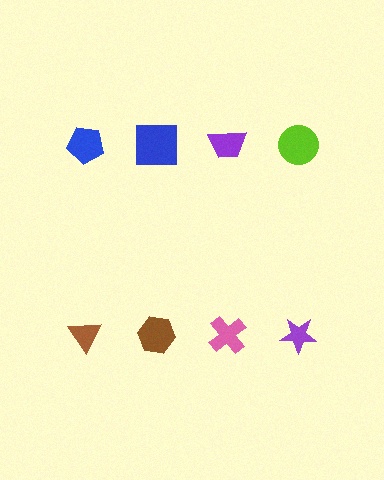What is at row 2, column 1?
A brown triangle.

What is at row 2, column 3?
A pink cross.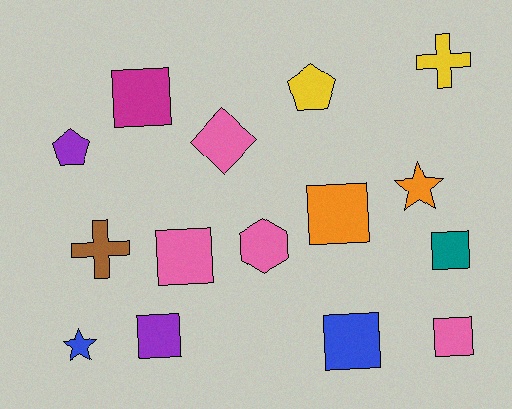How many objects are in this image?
There are 15 objects.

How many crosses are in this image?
There are 2 crosses.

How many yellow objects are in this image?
There are 2 yellow objects.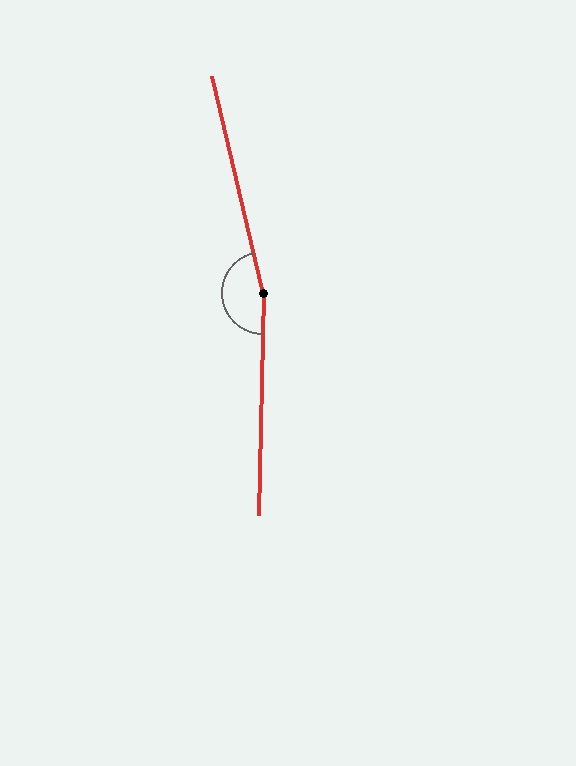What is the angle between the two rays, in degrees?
Approximately 165 degrees.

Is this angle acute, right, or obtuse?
It is obtuse.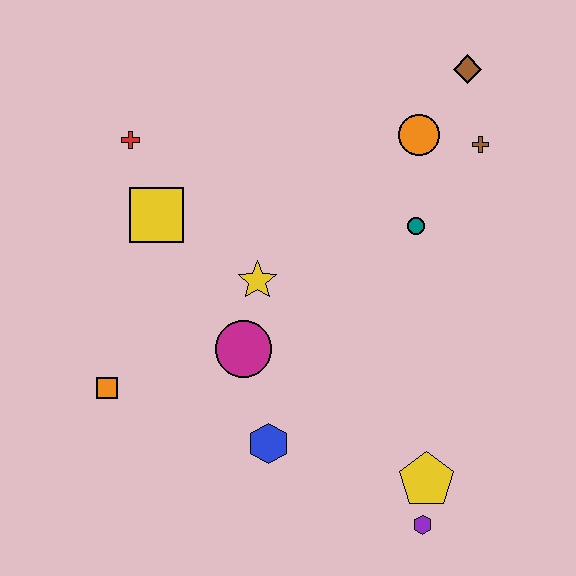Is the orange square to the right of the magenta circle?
No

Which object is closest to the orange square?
The magenta circle is closest to the orange square.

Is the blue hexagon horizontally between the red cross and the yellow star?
No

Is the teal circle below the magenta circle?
No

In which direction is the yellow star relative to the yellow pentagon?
The yellow star is above the yellow pentagon.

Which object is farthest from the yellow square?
The purple hexagon is farthest from the yellow square.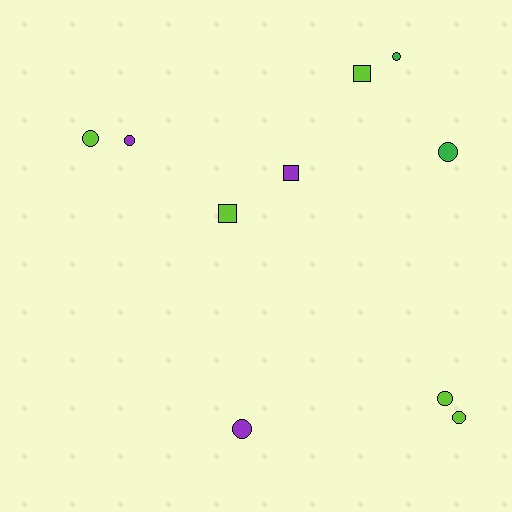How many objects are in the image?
There are 10 objects.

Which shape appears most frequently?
Circle, with 7 objects.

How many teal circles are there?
There are no teal circles.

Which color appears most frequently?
Lime, with 5 objects.